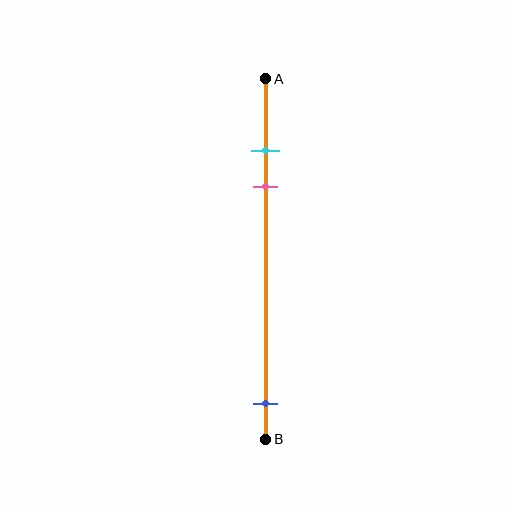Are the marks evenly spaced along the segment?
No, the marks are not evenly spaced.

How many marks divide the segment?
There are 3 marks dividing the segment.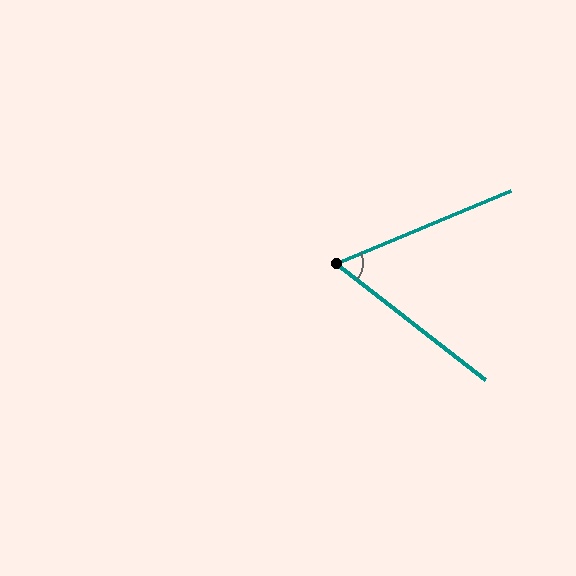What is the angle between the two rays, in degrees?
Approximately 60 degrees.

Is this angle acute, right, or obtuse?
It is acute.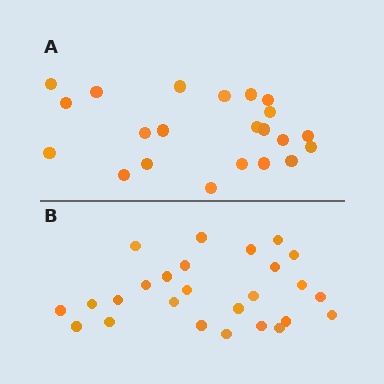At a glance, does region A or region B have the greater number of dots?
Region B (the bottom region) has more dots.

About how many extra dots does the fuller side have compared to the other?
Region B has about 4 more dots than region A.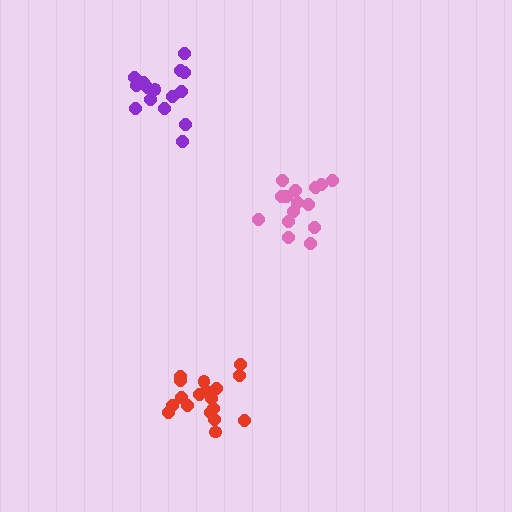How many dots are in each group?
Group 1: 15 dots, Group 2: 18 dots, Group 3: 15 dots (48 total).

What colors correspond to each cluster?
The clusters are colored: pink, red, purple.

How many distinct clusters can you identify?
There are 3 distinct clusters.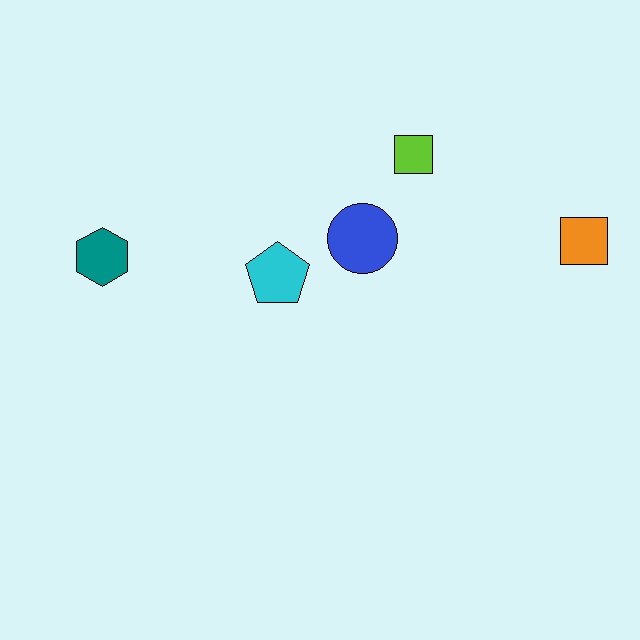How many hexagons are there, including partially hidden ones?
There is 1 hexagon.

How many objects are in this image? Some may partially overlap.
There are 5 objects.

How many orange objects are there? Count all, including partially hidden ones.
There is 1 orange object.